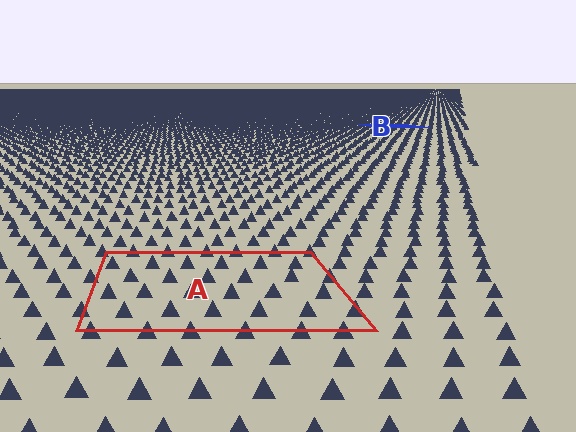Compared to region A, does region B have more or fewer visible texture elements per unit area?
Region B has more texture elements per unit area — they are packed more densely because it is farther away.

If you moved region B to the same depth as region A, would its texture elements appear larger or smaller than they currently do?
They would appear larger. At a closer depth, the same texture elements are projected at a bigger on-screen size.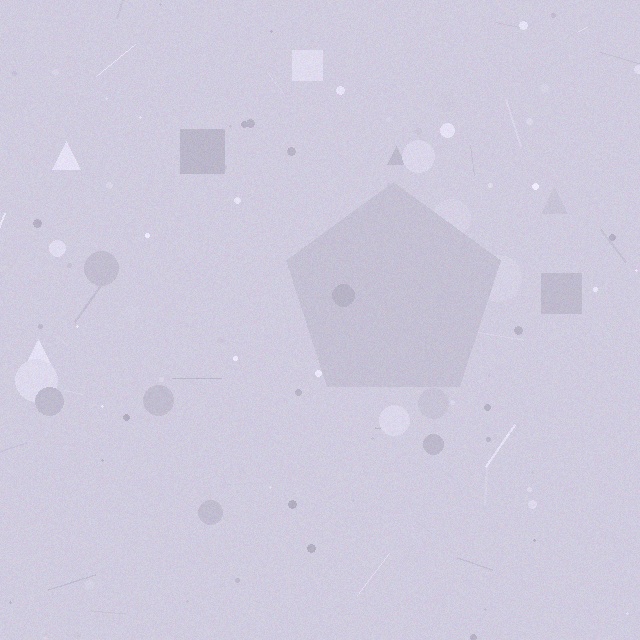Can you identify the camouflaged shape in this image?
The camouflaged shape is a pentagon.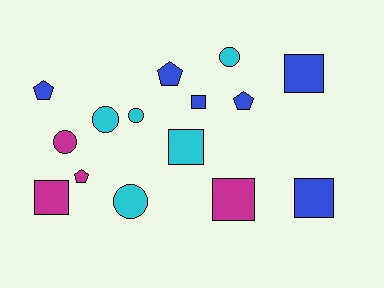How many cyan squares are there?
There is 1 cyan square.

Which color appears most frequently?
Blue, with 6 objects.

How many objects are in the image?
There are 15 objects.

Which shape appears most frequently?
Square, with 6 objects.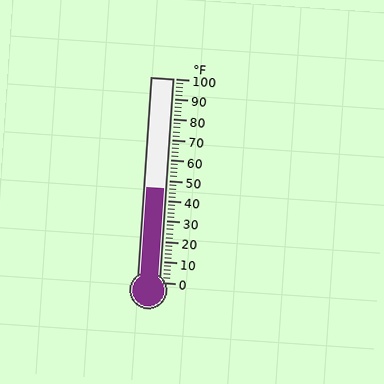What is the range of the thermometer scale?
The thermometer scale ranges from 0°F to 100°F.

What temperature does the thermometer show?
The thermometer shows approximately 46°F.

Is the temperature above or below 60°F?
The temperature is below 60°F.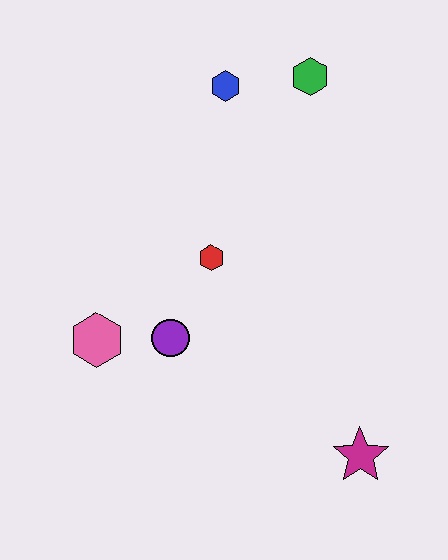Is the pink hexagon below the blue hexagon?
Yes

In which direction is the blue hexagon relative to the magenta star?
The blue hexagon is above the magenta star.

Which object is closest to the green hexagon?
The blue hexagon is closest to the green hexagon.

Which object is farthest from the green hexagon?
The magenta star is farthest from the green hexagon.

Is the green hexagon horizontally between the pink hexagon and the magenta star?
Yes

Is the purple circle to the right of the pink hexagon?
Yes